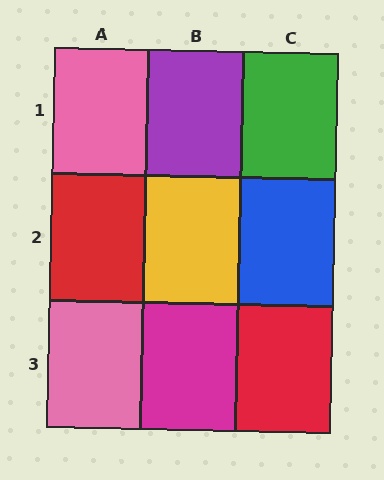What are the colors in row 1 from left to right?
Pink, purple, green.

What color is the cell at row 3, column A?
Pink.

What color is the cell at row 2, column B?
Yellow.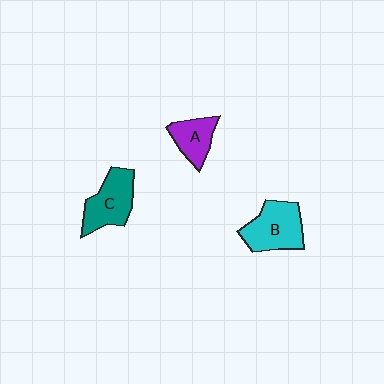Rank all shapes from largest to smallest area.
From largest to smallest: B (cyan), C (teal), A (purple).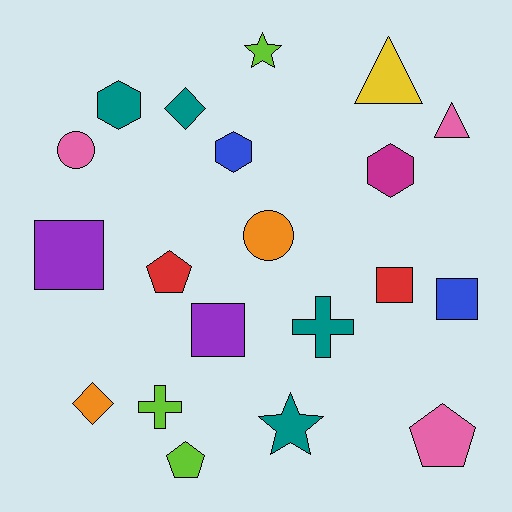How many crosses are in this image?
There are 2 crosses.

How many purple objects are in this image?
There are 2 purple objects.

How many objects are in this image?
There are 20 objects.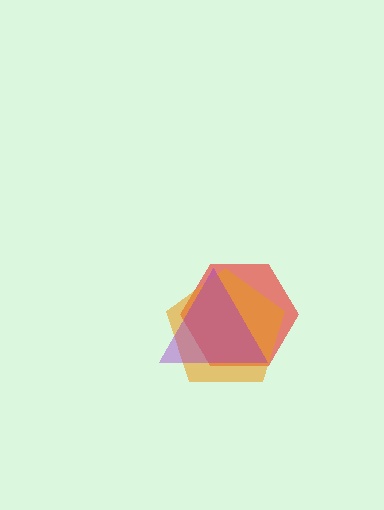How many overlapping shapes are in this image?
There are 3 overlapping shapes in the image.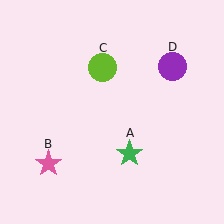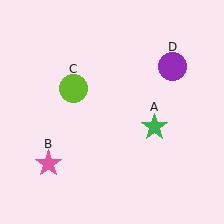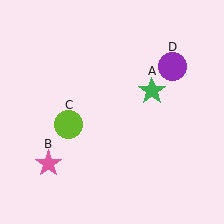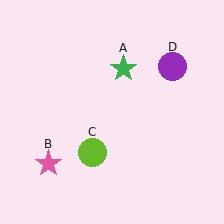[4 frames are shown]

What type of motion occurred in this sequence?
The green star (object A), lime circle (object C) rotated counterclockwise around the center of the scene.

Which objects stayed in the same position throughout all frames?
Pink star (object B) and purple circle (object D) remained stationary.